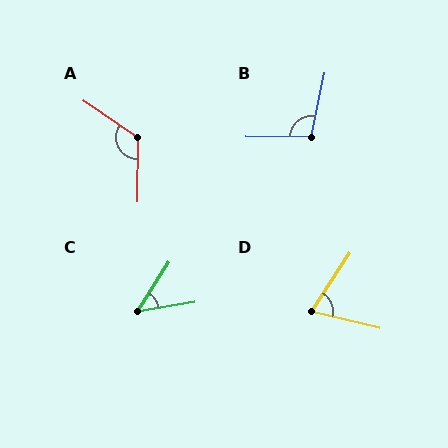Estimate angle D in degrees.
Approximately 70 degrees.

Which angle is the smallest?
C, at approximately 49 degrees.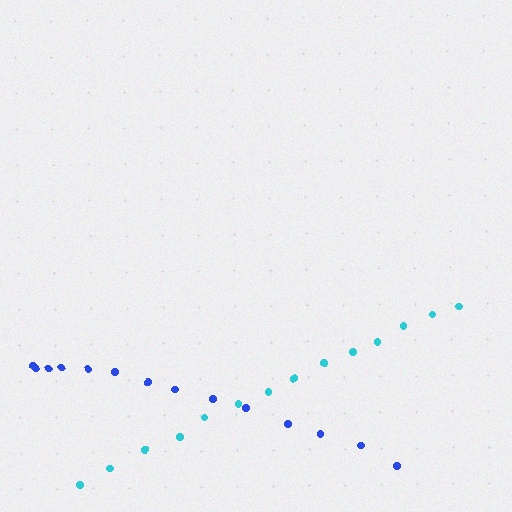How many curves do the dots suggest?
There are 2 distinct paths.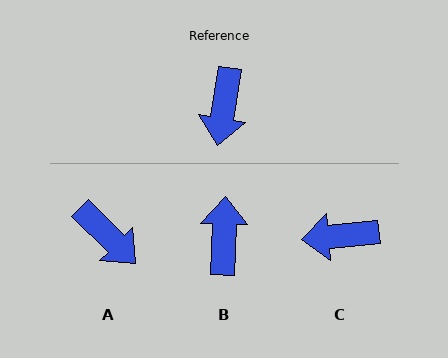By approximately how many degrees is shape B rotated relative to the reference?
Approximately 173 degrees clockwise.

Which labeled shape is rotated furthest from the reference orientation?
B, about 173 degrees away.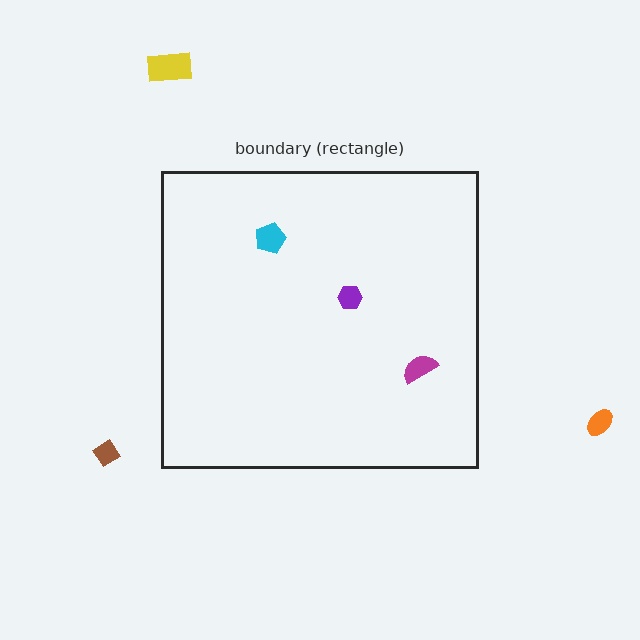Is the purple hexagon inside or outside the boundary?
Inside.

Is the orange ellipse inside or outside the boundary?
Outside.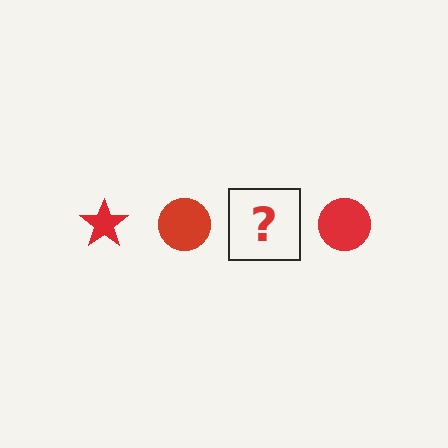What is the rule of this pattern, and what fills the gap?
The rule is that the pattern cycles through star, circle shapes in red. The gap should be filled with a red star.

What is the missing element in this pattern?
The missing element is a red star.